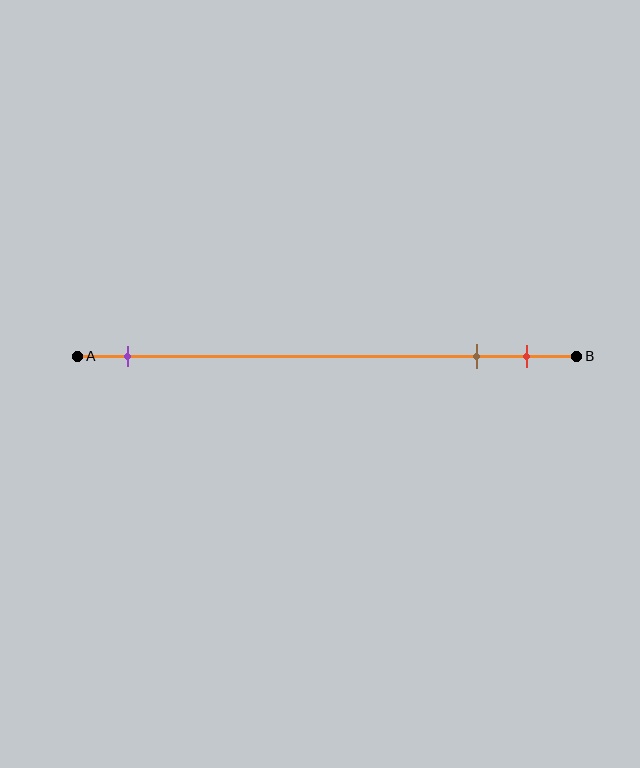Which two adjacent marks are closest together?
The brown and red marks are the closest adjacent pair.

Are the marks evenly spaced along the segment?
No, the marks are not evenly spaced.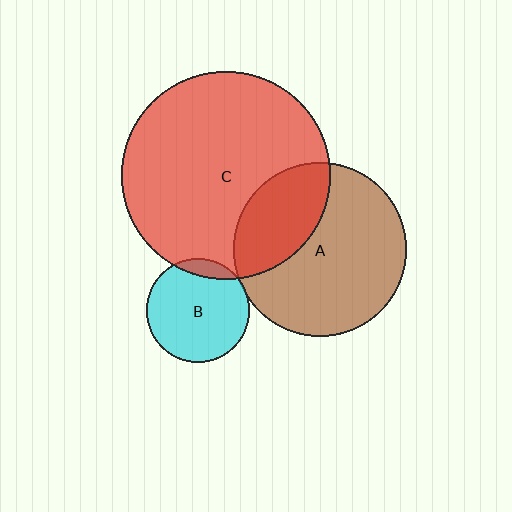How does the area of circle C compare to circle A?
Approximately 1.4 times.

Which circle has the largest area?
Circle C (red).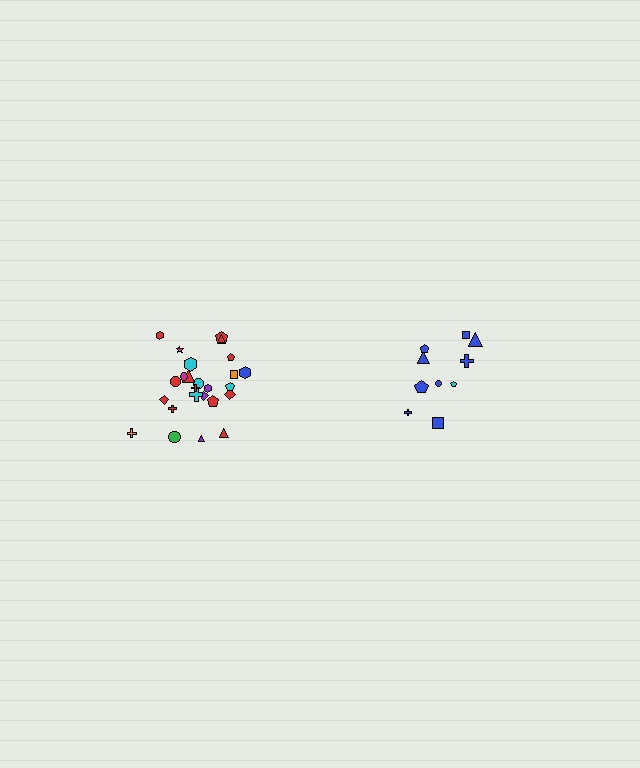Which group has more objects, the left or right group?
The left group.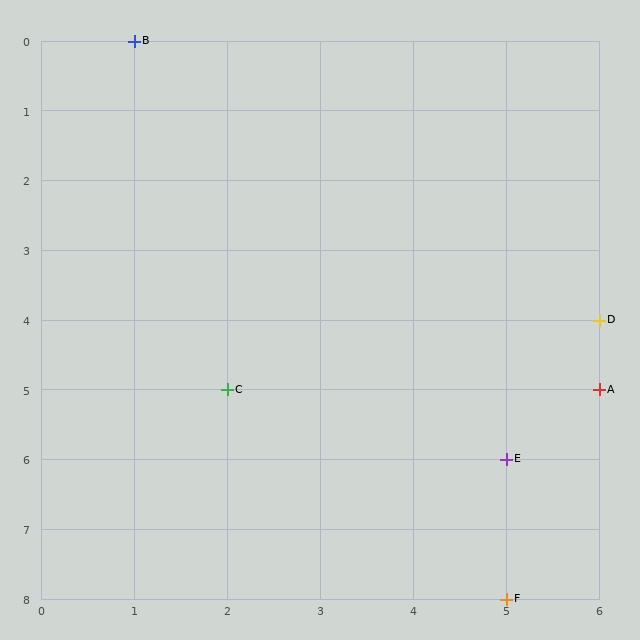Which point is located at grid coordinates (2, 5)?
Point C is at (2, 5).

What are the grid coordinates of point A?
Point A is at grid coordinates (6, 5).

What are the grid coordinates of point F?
Point F is at grid coordinates (5, 8).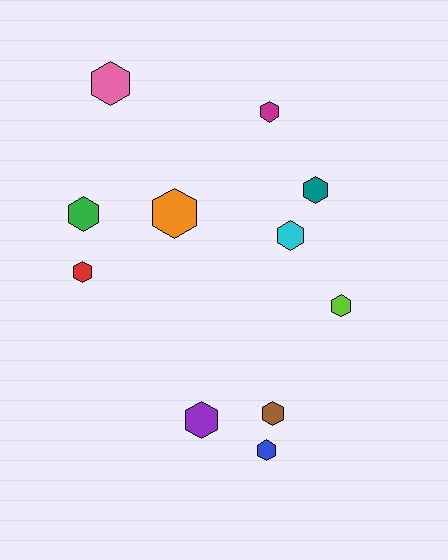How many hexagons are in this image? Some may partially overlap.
There are 11 hexagons.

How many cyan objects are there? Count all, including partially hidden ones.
There is 1 cyan object.